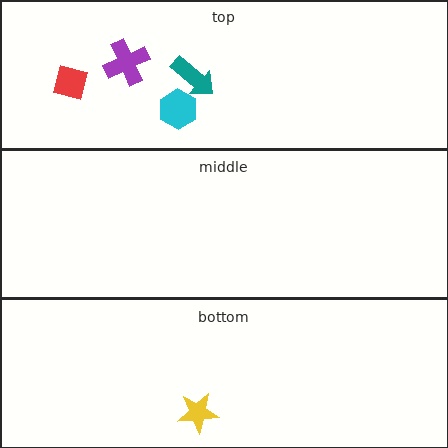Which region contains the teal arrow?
The top region.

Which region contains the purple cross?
The top region.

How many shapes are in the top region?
4.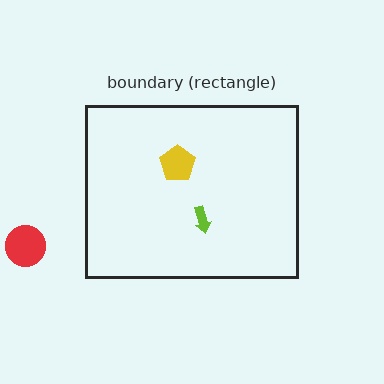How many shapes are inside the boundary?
2 inside, 1 outside.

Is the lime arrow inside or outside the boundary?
Inside.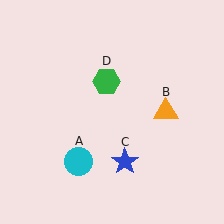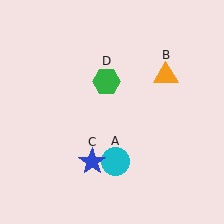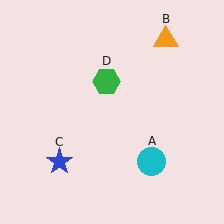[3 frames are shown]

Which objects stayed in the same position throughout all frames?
Green hexagon (object D) remained stationary.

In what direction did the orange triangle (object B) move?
The orange triangle (object B) moved up.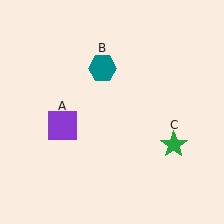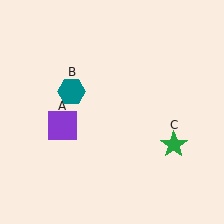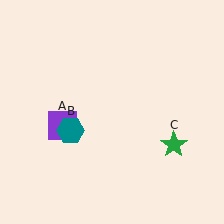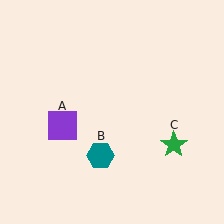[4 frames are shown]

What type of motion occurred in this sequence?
The teal hexagon (object B) rotated counterclockwise around the center of the scene.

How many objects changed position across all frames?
1 object changed position: teal hexagon (object B).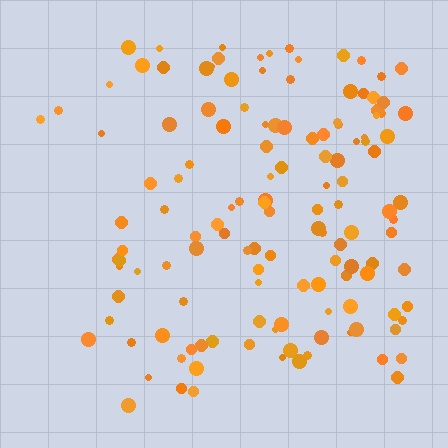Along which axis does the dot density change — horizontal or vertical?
Horizontal.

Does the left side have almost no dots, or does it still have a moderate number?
Still a moderate number, just noticeably fewer than the right.